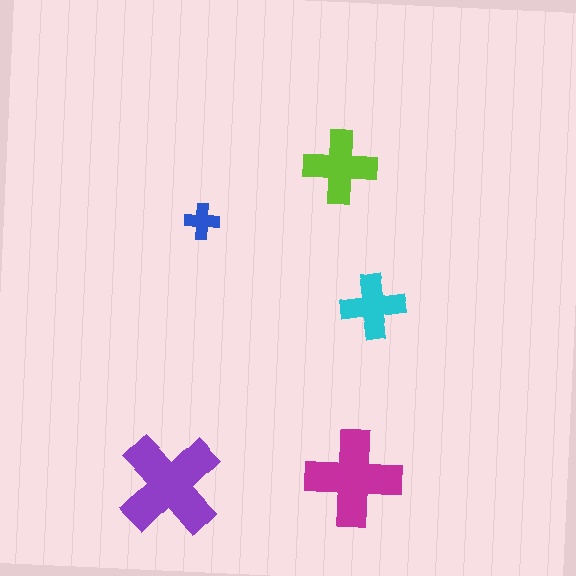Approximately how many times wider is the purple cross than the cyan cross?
About 1.5 times wider.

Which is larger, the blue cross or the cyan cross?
The cyan one.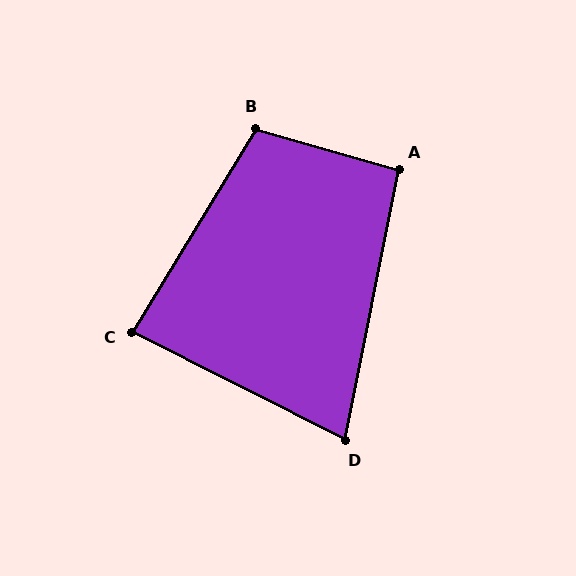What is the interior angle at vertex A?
Approximately 95 degrees (approximately right).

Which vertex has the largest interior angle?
B, at approximately 106 degrees.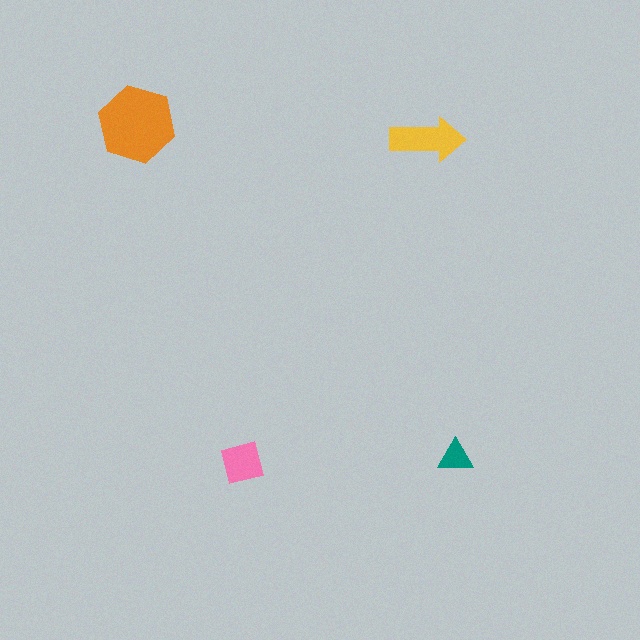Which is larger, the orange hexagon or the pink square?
The orange hexagon.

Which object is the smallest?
The teal triangle.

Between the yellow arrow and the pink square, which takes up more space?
The yellow arrow.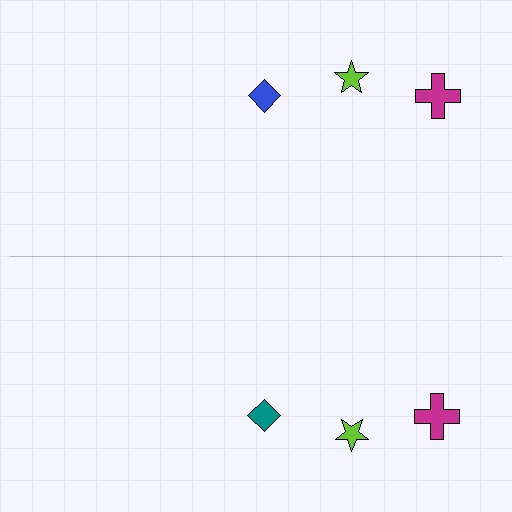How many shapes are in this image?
There are 6 shapes in this image.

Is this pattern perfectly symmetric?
No, the pattern is not perfectly symmetric. The teal diamond on the bottom side breaks the symmetry — its mirror counterpart is blue.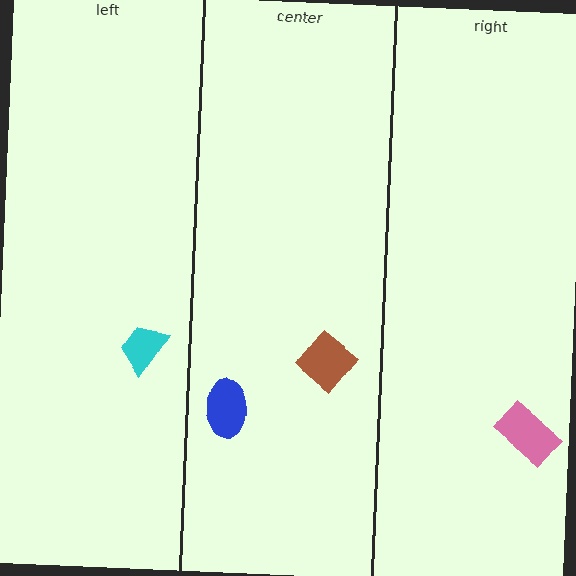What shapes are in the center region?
The brown diamond, the blue ellipse.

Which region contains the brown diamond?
The center region.